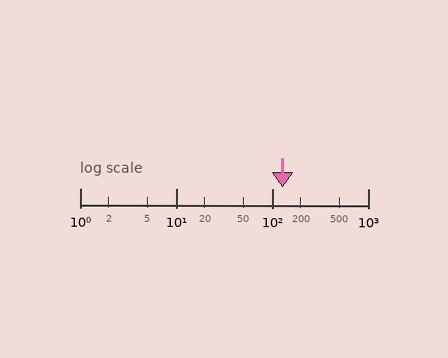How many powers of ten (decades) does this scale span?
The scale spans 3 decades, from 1 to 1000.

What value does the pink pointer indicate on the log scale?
The pointer indicates approximately 130.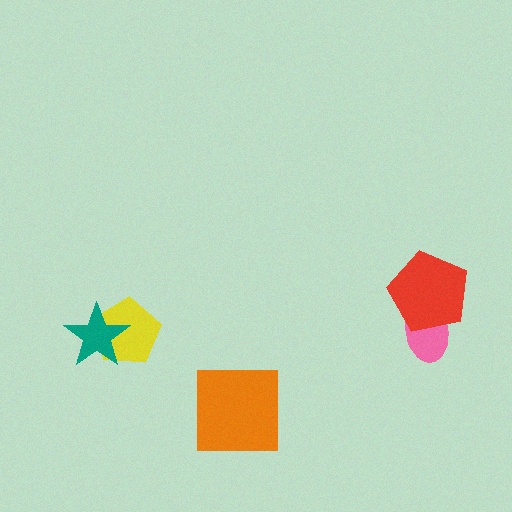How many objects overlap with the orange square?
0 objects overlap with the orange square.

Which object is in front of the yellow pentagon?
The teal star is in front of the yellow pentagon.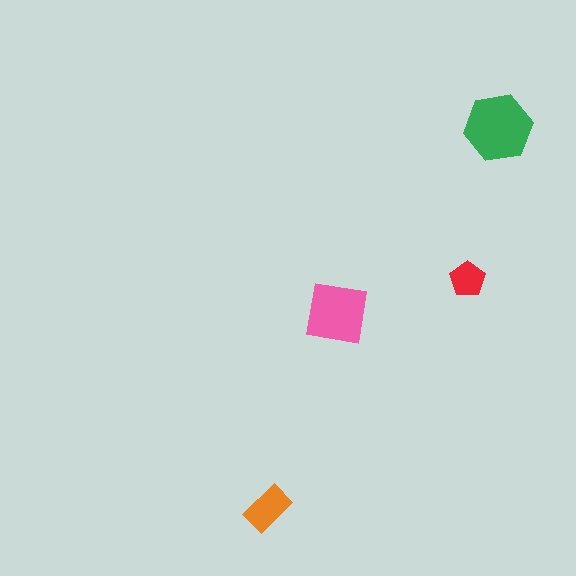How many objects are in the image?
There are 4 objects in the image.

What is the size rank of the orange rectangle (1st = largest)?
3rd.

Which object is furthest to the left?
The orange rectangle is leftmost.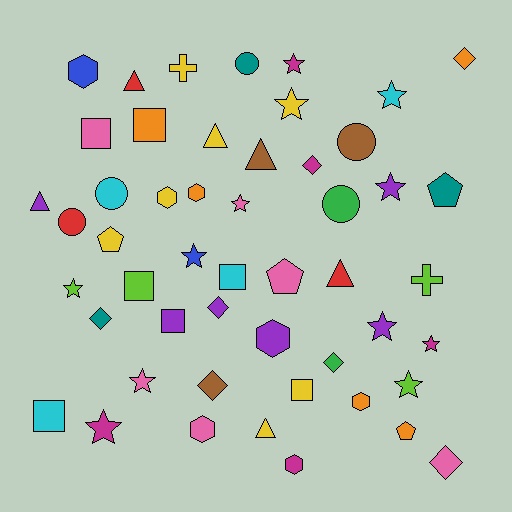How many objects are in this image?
There are 50 objects.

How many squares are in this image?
There are 7 squares.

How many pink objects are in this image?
There are 6 pink objects.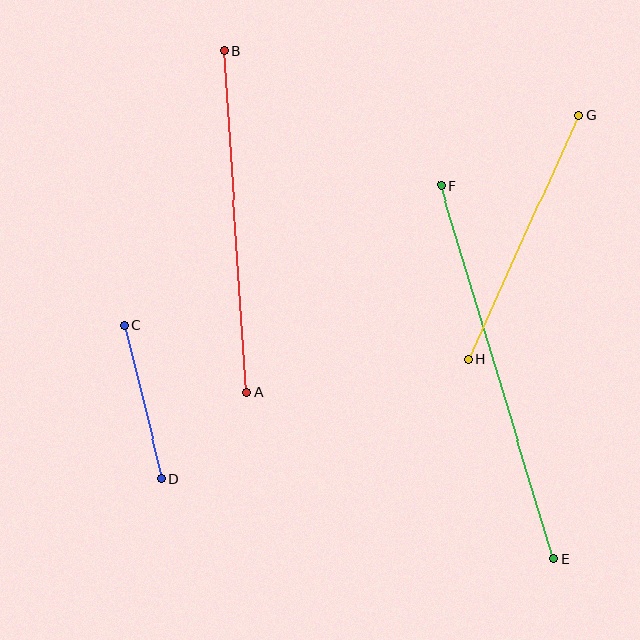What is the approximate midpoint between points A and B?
The midpoint is at approximately (235, 221) pixels.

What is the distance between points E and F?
The distance is approximately 390 pixels.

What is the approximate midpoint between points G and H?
The midpoint is at approximately (523, 237) pixels.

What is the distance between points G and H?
The distance is approximately 267 pixels.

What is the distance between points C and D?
The distance is approximately 158 pixels.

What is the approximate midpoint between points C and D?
The midpoint is at approximately (143, 402) pixels.